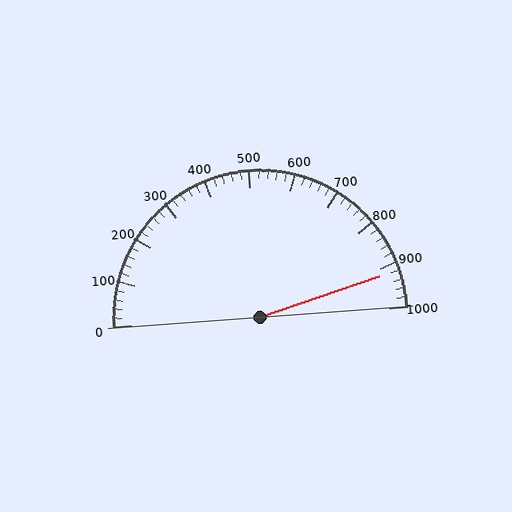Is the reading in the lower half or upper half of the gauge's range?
The reading is in the upper half of the range (0 to 1000).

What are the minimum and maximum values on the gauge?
The gauge ranges from 0 to 1000.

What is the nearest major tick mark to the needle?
The nearest major tick mark is 900.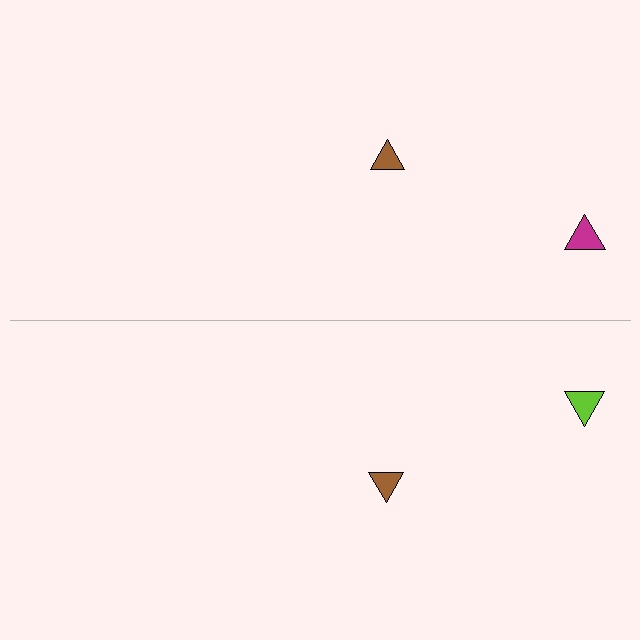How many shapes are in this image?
There are 4 shapes in this image.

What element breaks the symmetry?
The lime triangle on the bottom side breaks the symmetry — its mirror counterpart is magenta.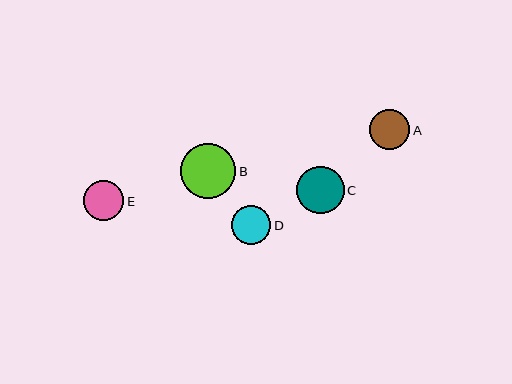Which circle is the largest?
Circle B is the largest with a size of approximately 55 pixels.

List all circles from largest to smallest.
From largest to smallest: B, C, E, A, D.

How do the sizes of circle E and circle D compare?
Circle E and circle D are approximately the same size.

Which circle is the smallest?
Circle D is the smallest with a size of approximately 39 pixels.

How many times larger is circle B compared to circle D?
Circle B is approximately 1.4 times the size of circle D.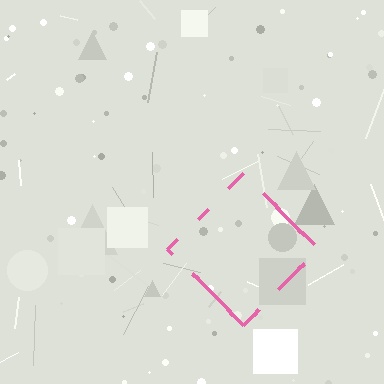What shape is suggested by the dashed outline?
The dashed outline suggests a diamond.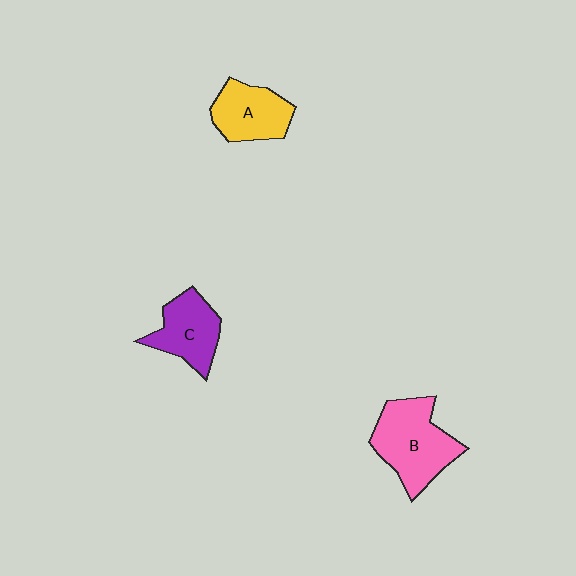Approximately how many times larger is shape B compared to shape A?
Approximately 1.4 times.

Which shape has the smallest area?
Shape C (purple).